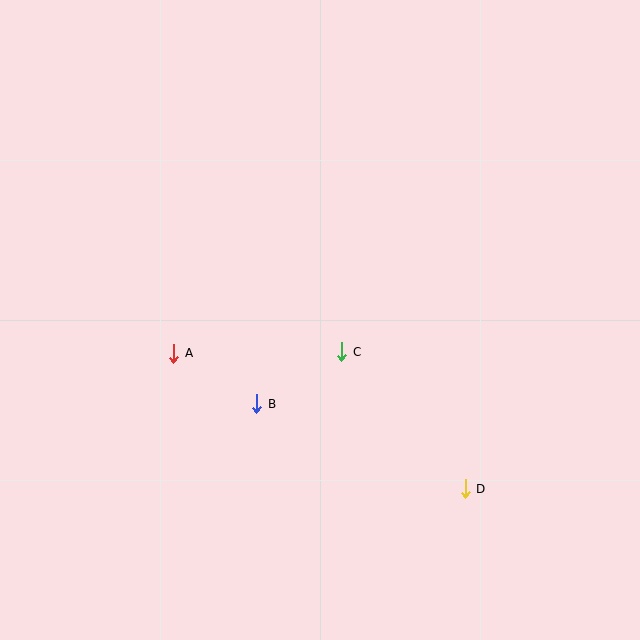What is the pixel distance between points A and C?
The distance between A and C is 168 pixels.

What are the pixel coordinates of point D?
Point D is at (465, 489).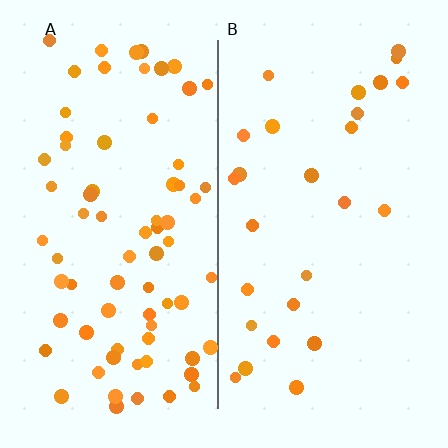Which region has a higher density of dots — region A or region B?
A (the left).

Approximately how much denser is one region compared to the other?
Approximately 2.8× — region A over region B.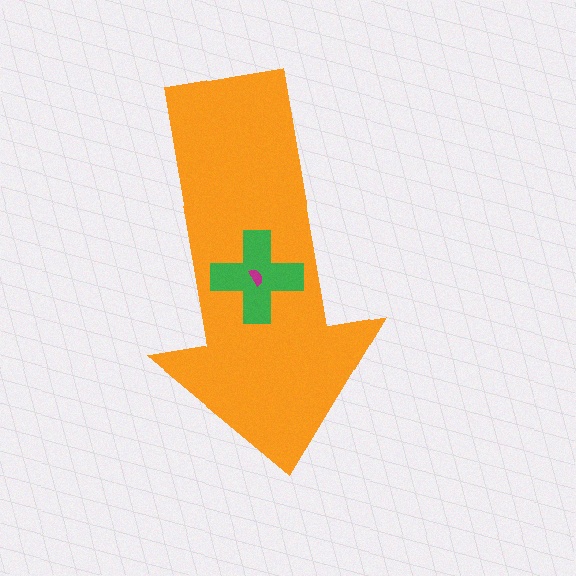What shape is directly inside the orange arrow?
The green cross.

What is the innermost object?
The magenta semicircle.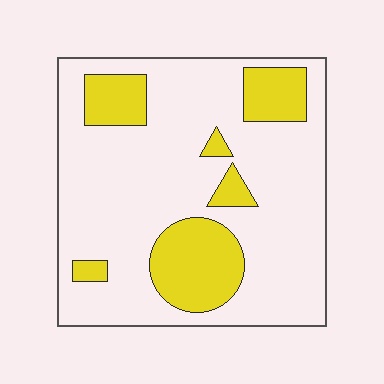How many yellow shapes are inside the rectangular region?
6.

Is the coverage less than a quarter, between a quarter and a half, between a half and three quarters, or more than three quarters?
Less than a quarter.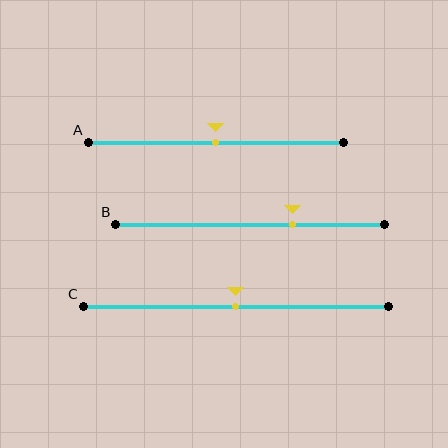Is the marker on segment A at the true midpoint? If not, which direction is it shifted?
Yes, the marker on segment A is at the true midpoint.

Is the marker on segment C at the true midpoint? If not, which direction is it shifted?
Yes, the marker on segment C is at the true midpoint.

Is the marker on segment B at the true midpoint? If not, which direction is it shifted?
No, the marker on segment B is shifted to the right by about 16% of the segment length.